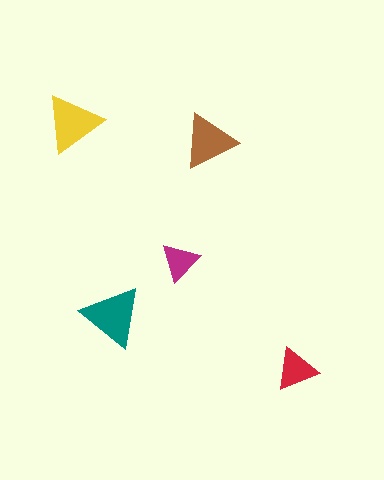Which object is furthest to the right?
The red triangle is rightmost.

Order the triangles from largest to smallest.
the teal one, the yellow one, the brown one, the red one, the magenta one.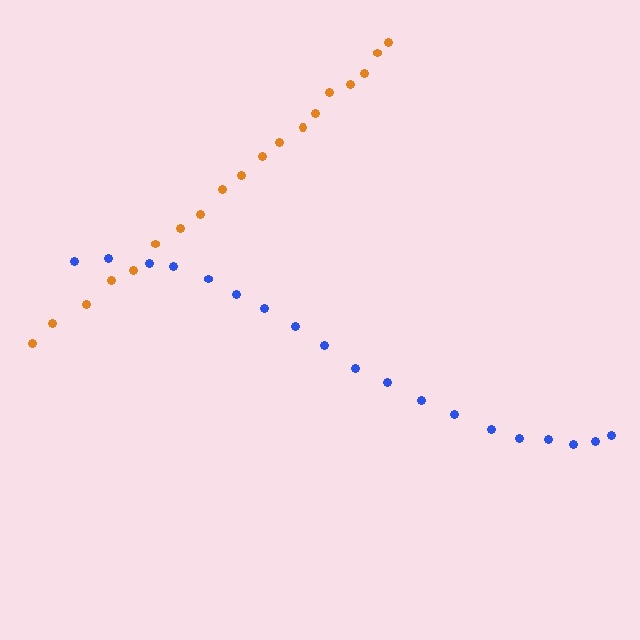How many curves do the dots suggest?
There are 2 distinct paths.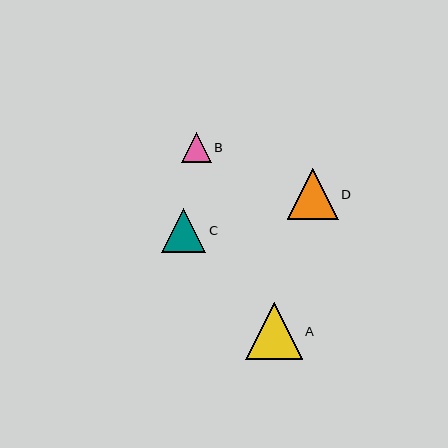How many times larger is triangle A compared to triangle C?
Triangle A is approximately 1.3 times the size of triangle C.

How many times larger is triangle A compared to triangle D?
Triangle A is approximately 1.1 times the size of triangle D.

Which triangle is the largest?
Triangle A is the largest with a size of approximately 57 pixels.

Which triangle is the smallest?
Triangle B is the smallest with a size of approximately 30 pixels.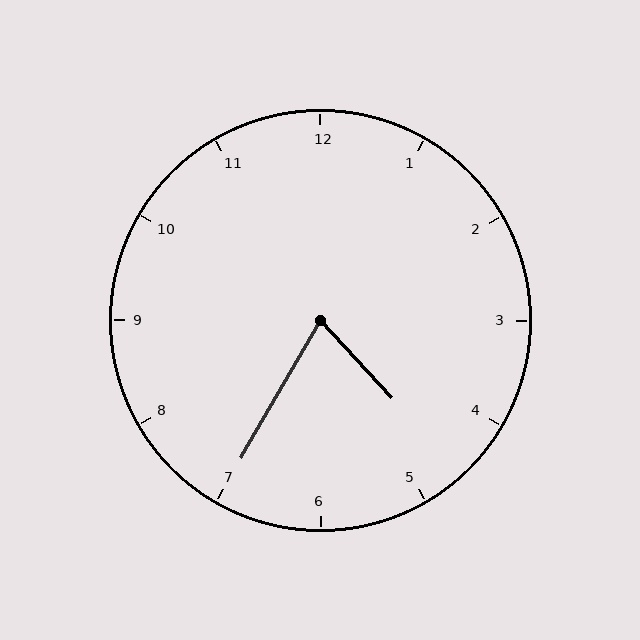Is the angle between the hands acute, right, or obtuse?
It is acute.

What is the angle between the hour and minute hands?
Approximately 72 degrees.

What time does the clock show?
4:35.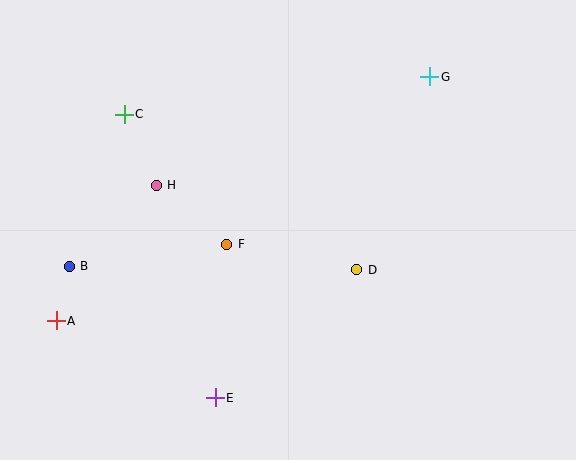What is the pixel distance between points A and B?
The distance between A and B is 56 pixels.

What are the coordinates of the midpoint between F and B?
The midpoint between F and B is at (148, 255).